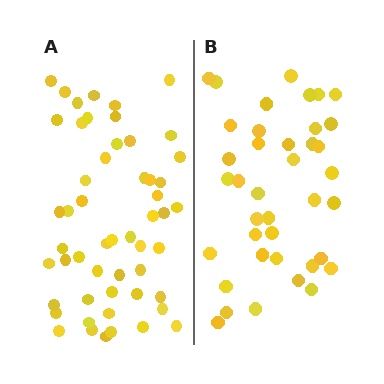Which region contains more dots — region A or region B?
Region A (the left region) has more dots.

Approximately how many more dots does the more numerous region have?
Region A has approximately 15 more dots than region B.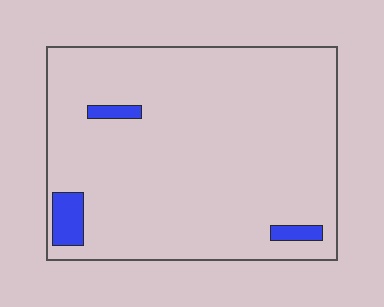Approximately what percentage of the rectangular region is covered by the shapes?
Approximately 5%.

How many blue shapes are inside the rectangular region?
3.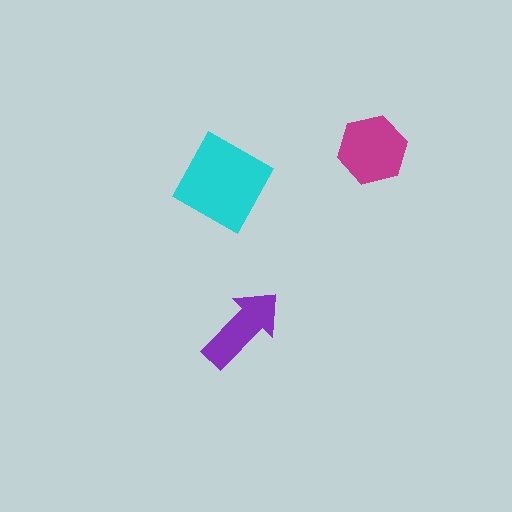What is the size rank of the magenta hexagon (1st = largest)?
2nd.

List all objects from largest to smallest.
The cyan diamond, the magenta hexagon, the purple arrow.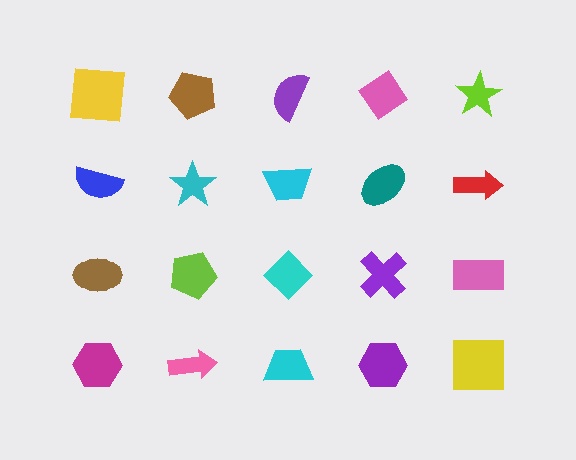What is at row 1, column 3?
A purple semicircle.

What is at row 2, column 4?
A teal ellipse.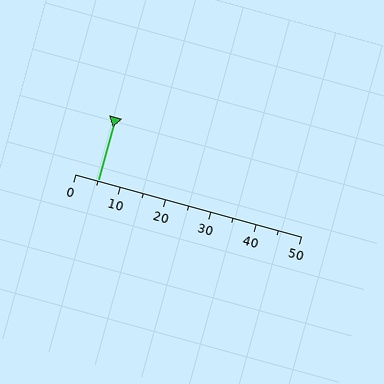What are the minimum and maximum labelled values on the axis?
The axis runs from 0 to 50.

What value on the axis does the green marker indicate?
The marker indicates approximately 5.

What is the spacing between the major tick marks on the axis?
The major ticks are spaced 10 apart.